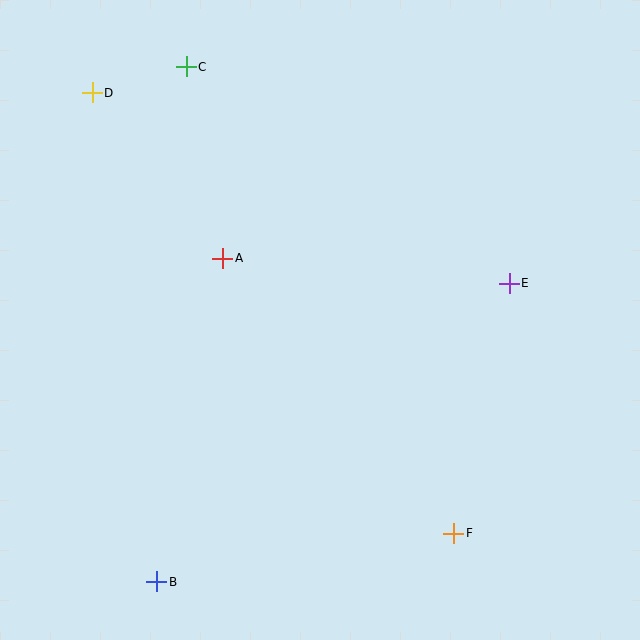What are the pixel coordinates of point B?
Point B is at (157, 582).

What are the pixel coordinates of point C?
Point C is at (186, 67).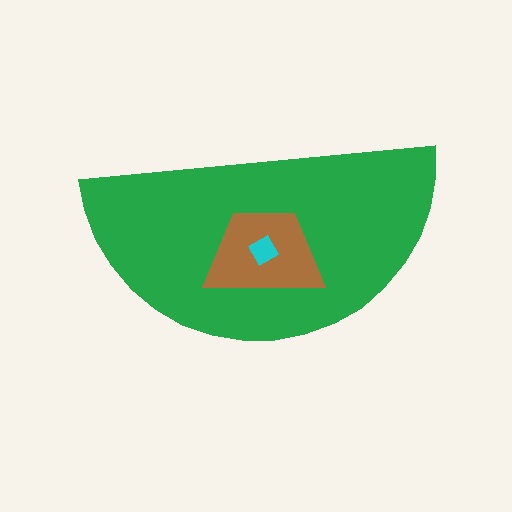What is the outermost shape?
The green semicircle.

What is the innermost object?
The cyan diamond.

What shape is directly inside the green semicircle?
The brown trapezoid.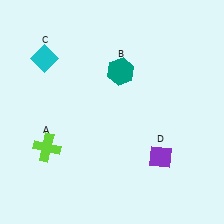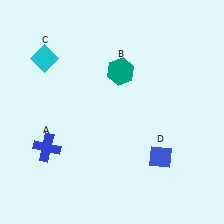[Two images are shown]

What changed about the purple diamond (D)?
In Image 1, D is purple. In Image 2, it changed to blue.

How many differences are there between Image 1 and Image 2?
There are 2 differences between the two images.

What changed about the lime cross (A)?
In Image 1, A is lime. In Image 2, it changed to blue.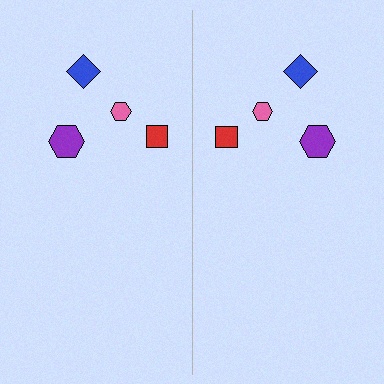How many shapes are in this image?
There are 8 shapes in this image.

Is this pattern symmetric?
Yes, this pattern has bilateral (reflection) symmetry.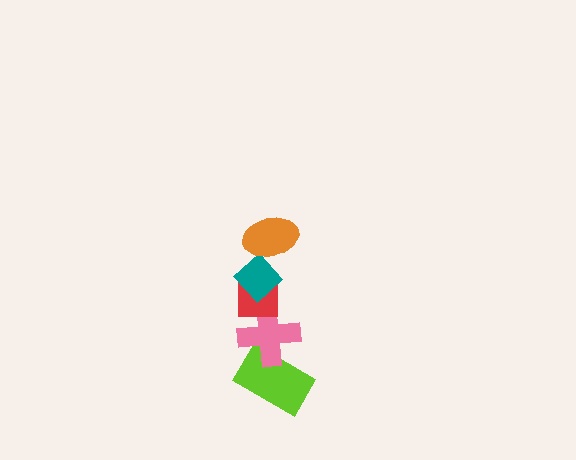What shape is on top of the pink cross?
The red square is on top of the pink cross.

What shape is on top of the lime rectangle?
The pink cross is on top of the lime rectangle.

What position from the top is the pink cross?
The pink cross is 4th from the top.